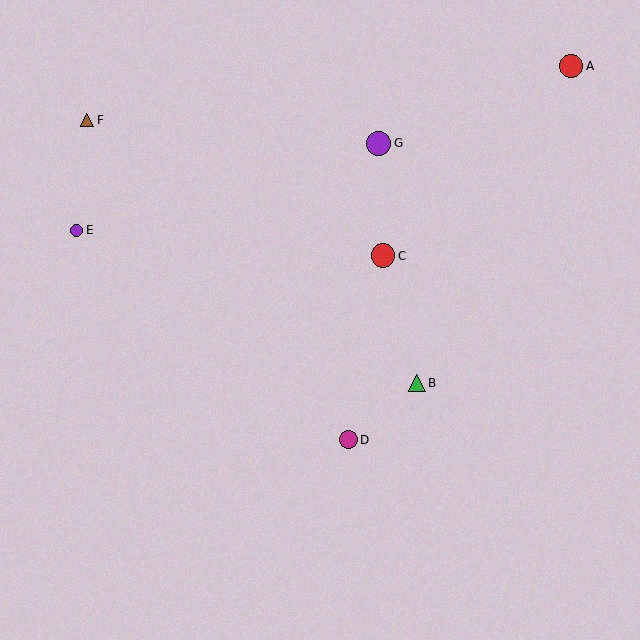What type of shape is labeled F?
Shape F is a brown triangle.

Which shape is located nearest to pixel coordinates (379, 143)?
The purple circle (labeled G) at (379, 143) is nearest to that location.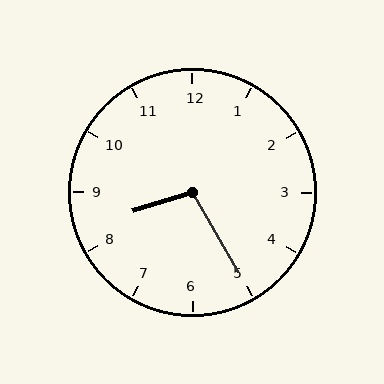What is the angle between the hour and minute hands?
Approximately 102 degrees.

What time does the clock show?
8:25.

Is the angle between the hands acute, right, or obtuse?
It is obtuse.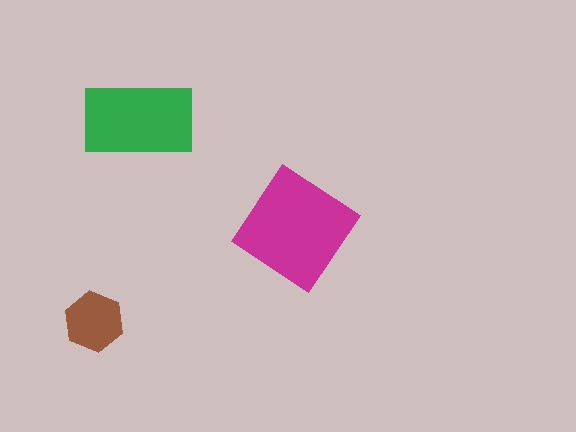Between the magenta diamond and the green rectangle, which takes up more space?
The magenta diamond.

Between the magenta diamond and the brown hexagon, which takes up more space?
The magenta diamond.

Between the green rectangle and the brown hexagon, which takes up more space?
The green rectangle.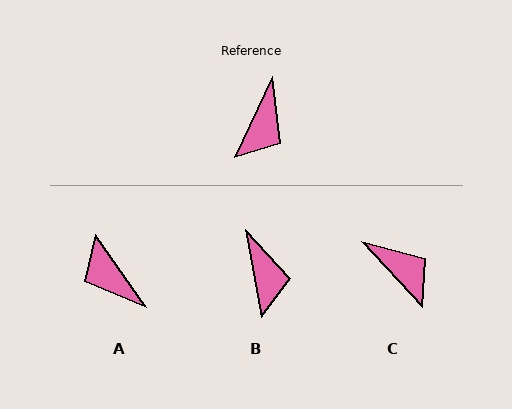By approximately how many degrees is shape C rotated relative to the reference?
Approximately 69 degrees counter-clockwise.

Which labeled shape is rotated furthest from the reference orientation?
A, about 119 degrees away.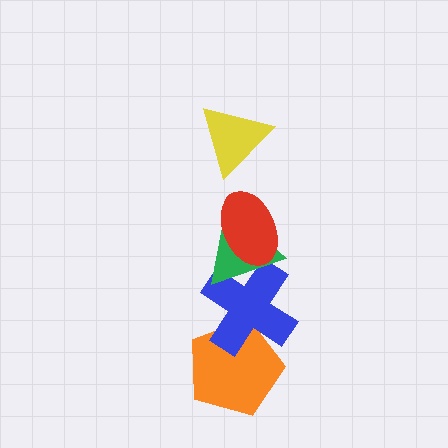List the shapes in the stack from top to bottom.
From top to bottom: the yellow triangle, the red ellipse, the green triangle, the blue cross, the orange pentagon.